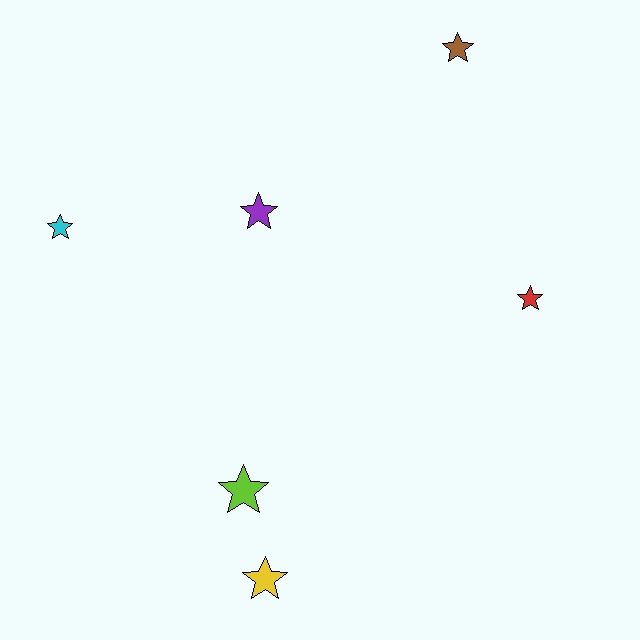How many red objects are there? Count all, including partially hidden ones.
There is 1 red object.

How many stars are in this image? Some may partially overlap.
There are 6 stars.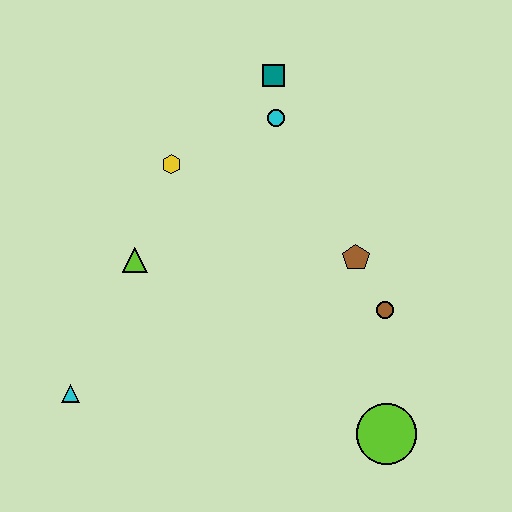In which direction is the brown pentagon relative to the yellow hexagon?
The brown pentagon is to the right of the yellow hexagon.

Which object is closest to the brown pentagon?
The brown circle is closest to the brown pentagon.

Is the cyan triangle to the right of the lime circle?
No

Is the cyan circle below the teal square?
Yes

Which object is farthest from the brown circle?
The cyan triangle is farthest from the brown circle.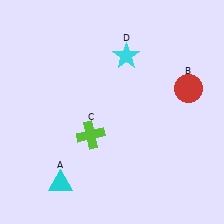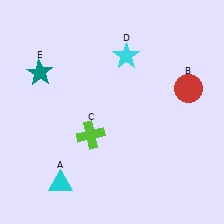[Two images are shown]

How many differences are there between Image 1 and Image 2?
There is 1 difference between the two images.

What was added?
A teal star (E) was added in Image 2.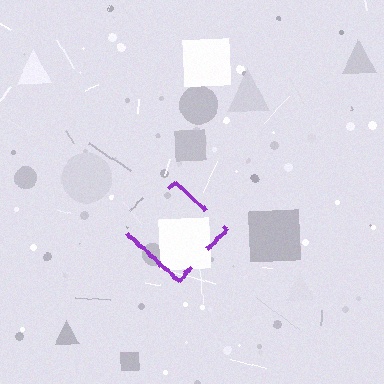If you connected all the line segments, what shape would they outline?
They would outline a diamond.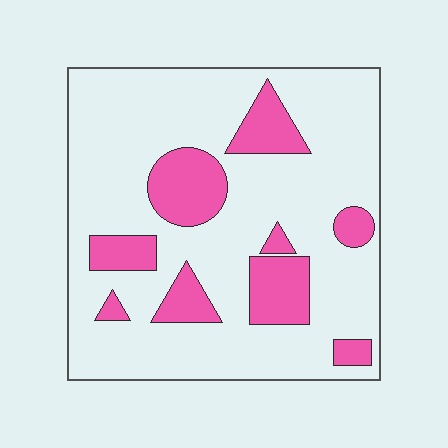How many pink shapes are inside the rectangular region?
9.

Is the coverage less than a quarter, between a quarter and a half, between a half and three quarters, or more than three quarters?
Less than a quarter.